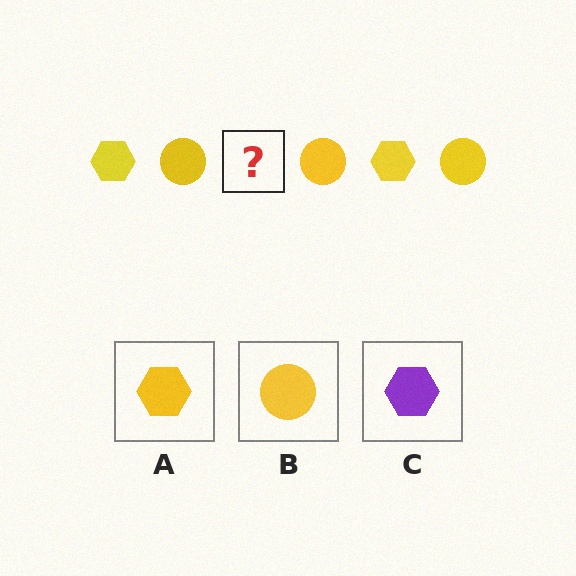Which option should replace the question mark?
Option A.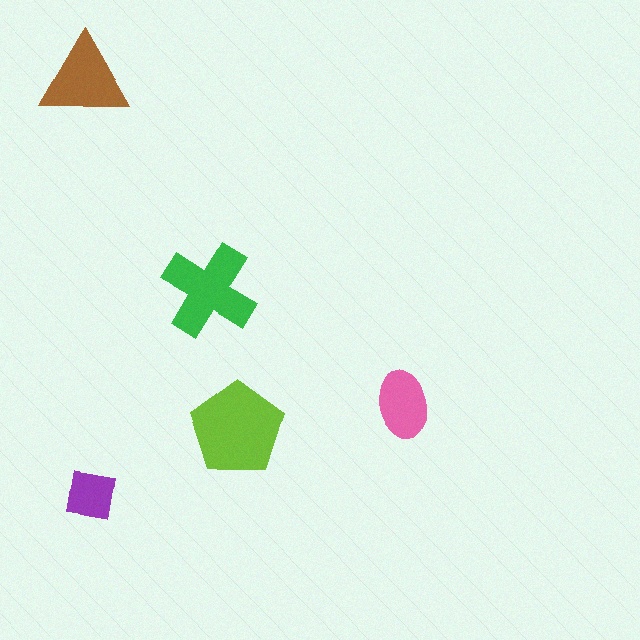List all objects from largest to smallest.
The lime pentagon, the green cross, the brown triangle, the pink ellipse, the purple square.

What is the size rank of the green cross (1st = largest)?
2nd.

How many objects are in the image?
There are 5 objects in the image.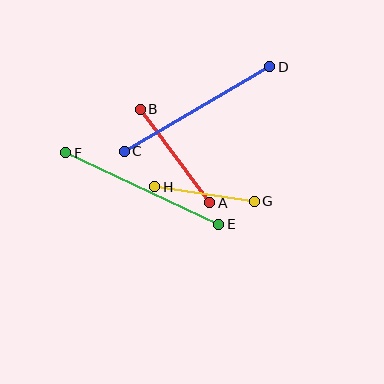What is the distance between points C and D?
The distance is approximately 169 pixels.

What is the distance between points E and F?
The distance is approximately 169 pixels.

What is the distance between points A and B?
The distance is approximately 117 pixels.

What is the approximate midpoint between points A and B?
The midpoint is at approximately (175, 156) pixels.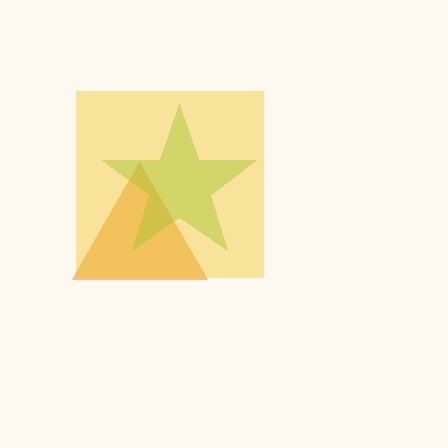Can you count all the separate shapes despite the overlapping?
Yes, there are 3 separate shapes.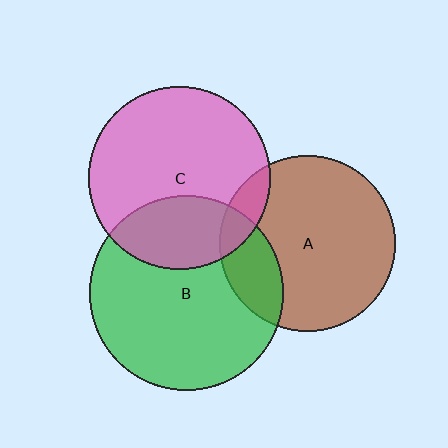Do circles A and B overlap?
Yes.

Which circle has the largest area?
Circle B (green).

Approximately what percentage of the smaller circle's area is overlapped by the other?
Approximately 20%.